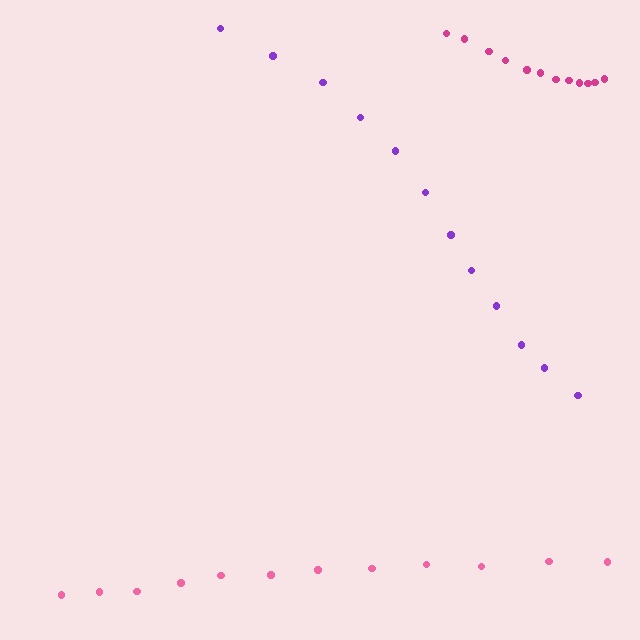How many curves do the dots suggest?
There are 3 distinct paths.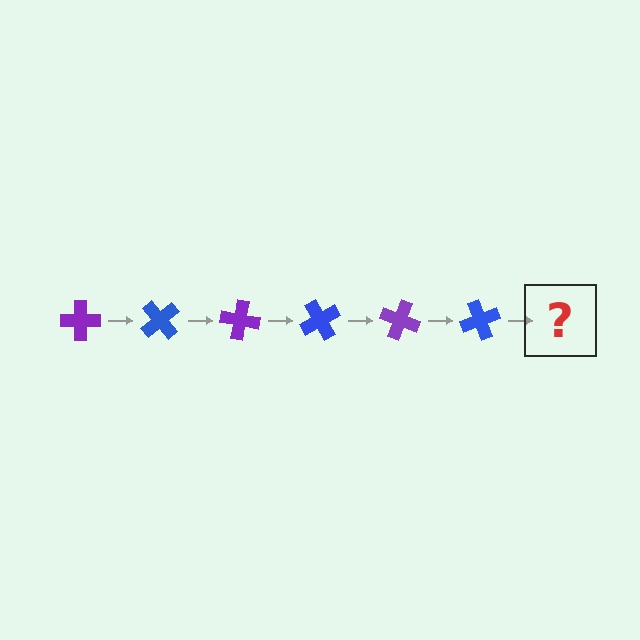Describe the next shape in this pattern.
It should be a purple cross, rotated 300 degrees from the start.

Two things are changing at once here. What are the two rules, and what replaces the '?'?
The two rules are that it rotates 50 degrees each step and the color cycles through purple and blue. The '?' should be a purple cross, rotated 300 degrees from the start.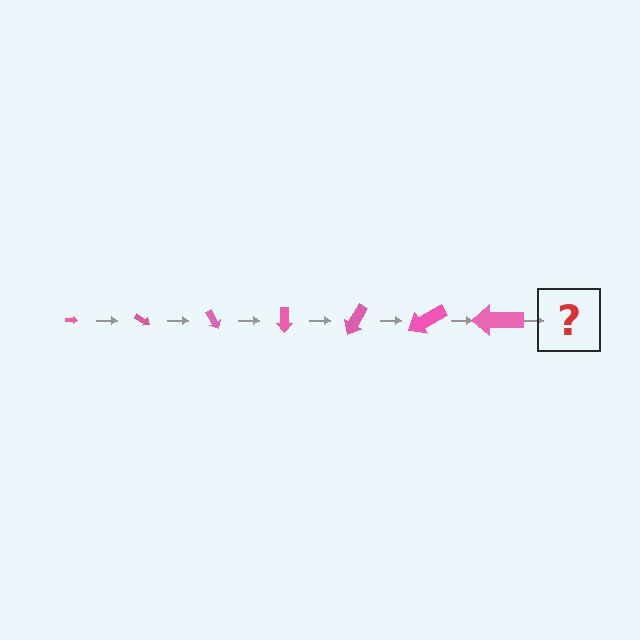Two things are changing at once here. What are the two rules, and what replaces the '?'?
The two rules are that the arrow grows larger each step and it rotates 30 degrees each step. The '?' should be an arrow, larger than the previous one and rotated 210 degrees from the start.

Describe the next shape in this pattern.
It should be an arrow, larger than the previous one and rotated 210 degrees from the start.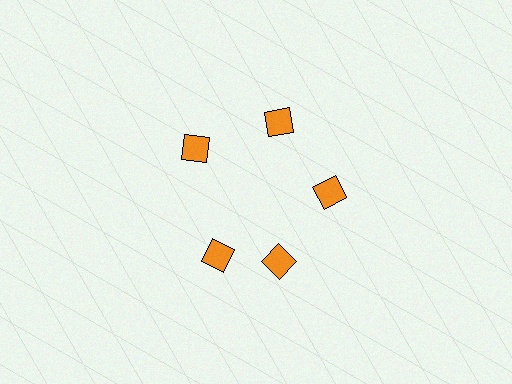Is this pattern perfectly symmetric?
No. The 5 orange squares are arranged in a ring, but one element near the 8 o'clock position is rotated out of alignment along the ring, breaking the 5-fold rotational symmetry.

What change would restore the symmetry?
The symmetry would be restored by rotating it back into even spacing with its neighbors so that all 5 squares sit at equal angles and equal distance from the center.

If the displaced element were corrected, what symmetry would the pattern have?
It would have 5-fold rotational symmetry — the pattern would map onto itself every 72 degrees.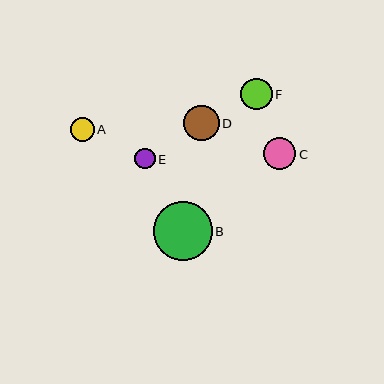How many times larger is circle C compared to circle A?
Circle C is approximately 1.3 times the size of circle A.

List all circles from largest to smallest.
From largest to smallest: B, D, C, F, A, E.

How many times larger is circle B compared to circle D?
Circle B is approximately 1.7 times the size of circle D.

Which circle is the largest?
Circle B is the largest with a size of approximately 59 pixels.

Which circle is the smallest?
Circle E is the smallest with a size of approximately 20 pixels.